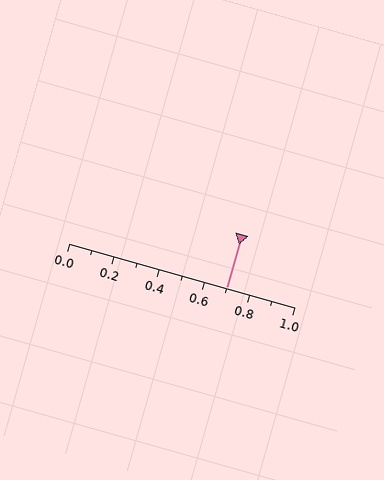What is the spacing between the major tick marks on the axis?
The major ticks are spaced 0.2 apart.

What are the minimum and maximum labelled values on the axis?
The axis runs from 0.0 to 1.0.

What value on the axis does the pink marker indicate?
The marker indicates approximately 0.7.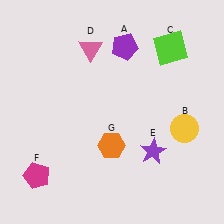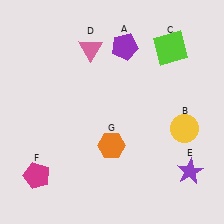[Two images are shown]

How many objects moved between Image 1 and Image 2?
1 object moved between the two images.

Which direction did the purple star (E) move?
The purple star (E) moved right.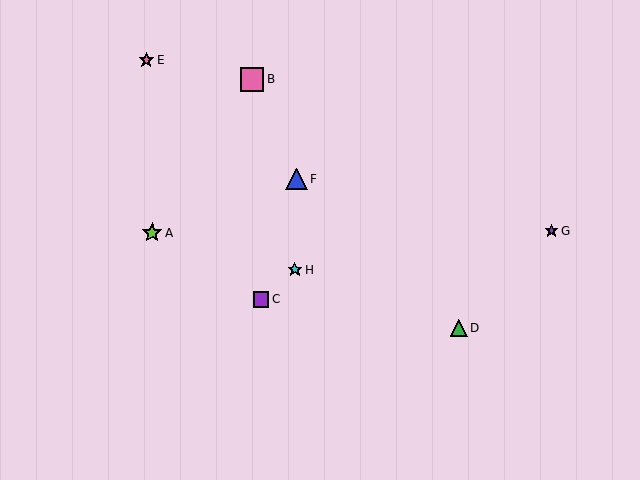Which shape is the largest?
The pink square (labeled B) is the largest.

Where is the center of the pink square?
The center of the pink square is at (252, 79).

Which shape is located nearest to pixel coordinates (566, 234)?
The purple star (labeled G) at (551, 231) is nearest to that location.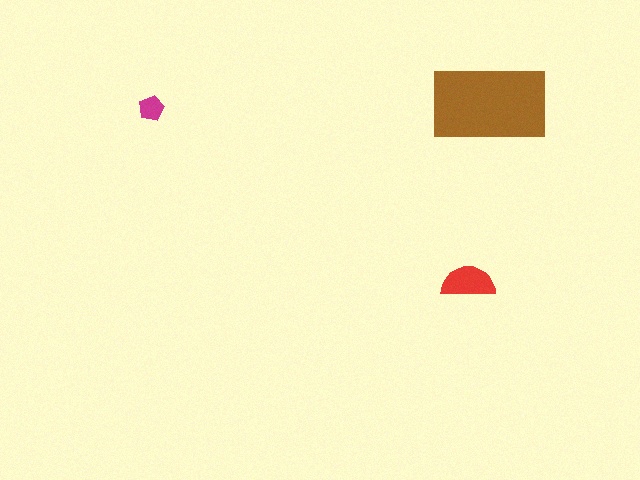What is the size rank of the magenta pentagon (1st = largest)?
3rd.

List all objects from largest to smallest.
The brown rectangle, the red semicircle, the magenta pentagon.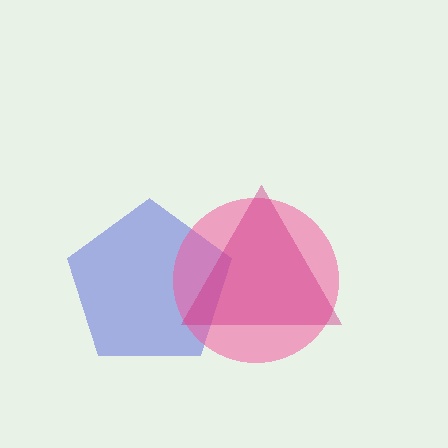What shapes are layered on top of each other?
The layered shapes are: a blue pentagon, a pink circle, a magenta triangle.